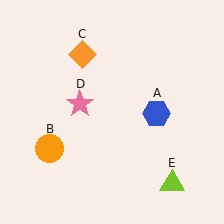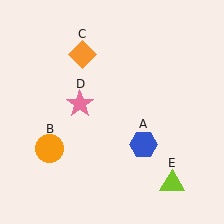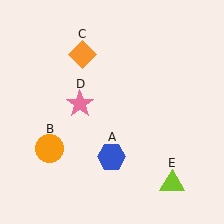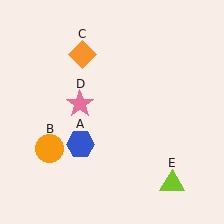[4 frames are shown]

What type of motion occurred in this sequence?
The blue hexagon (object A) rotated clockwise around the center of the scene.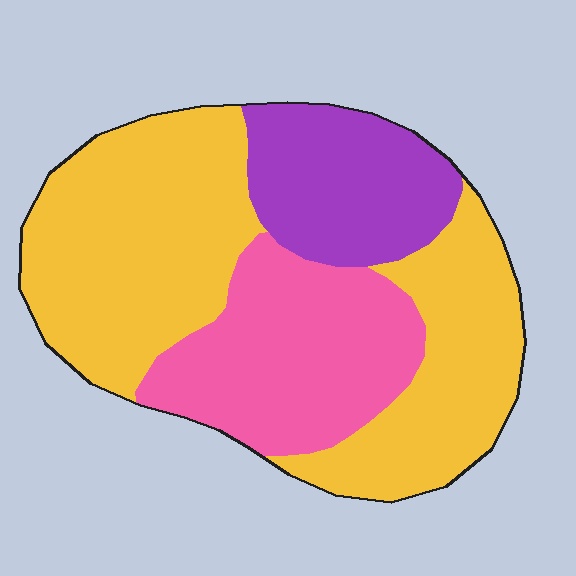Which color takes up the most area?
Yellow, at roughly 55%.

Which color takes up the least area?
Purple, at roughly 20%.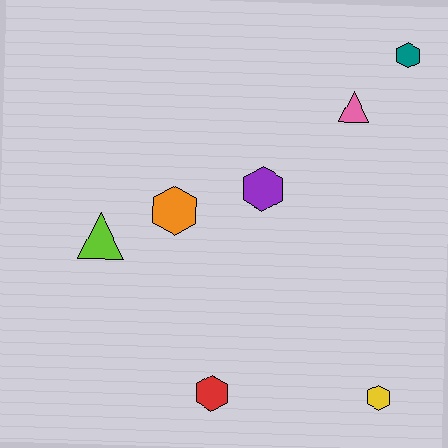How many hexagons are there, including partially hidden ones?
There are 5 hexagons.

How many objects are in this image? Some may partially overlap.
There are 7 objects.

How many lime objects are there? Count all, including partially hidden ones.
There is 1 lime object.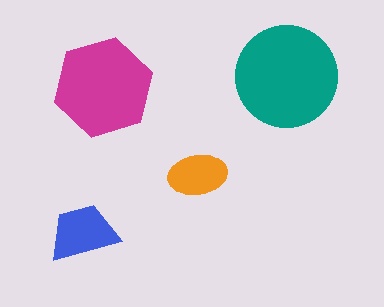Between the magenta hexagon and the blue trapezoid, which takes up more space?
The magenta hexagon.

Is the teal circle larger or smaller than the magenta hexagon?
Larger.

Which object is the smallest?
The orange ellipse.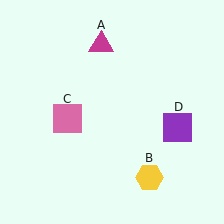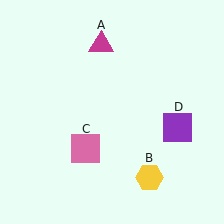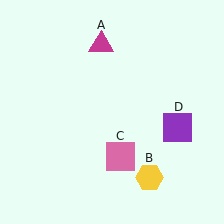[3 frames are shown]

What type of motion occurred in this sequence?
The pink square (object C) rotated counterclockwise around the center of the scene.